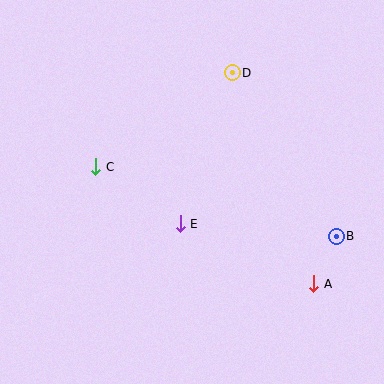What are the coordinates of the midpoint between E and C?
The midpoint between E and C is at (138, 195).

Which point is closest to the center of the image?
Point E at (180, 224) is closest to the center.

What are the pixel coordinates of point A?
Point A is at (314, 284).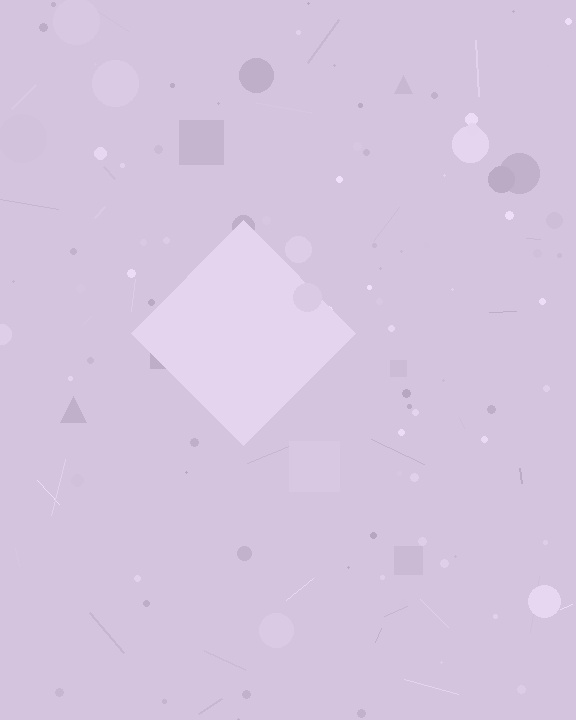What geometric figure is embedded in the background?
A diamond is embedded in the background.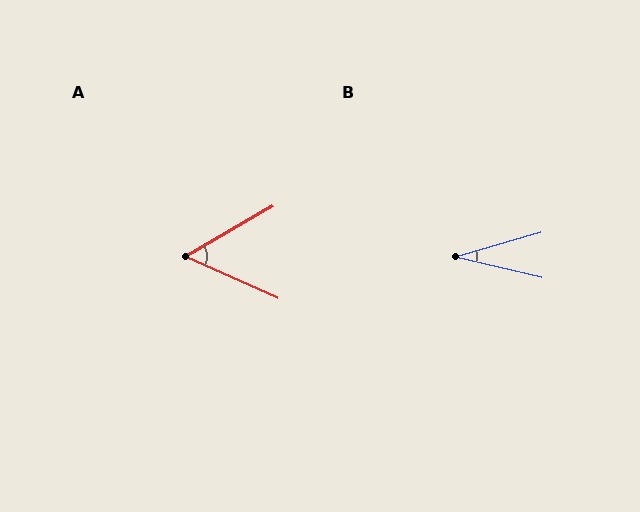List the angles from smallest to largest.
B (29°), A (54°).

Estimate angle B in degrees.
Approximately 29 degrees.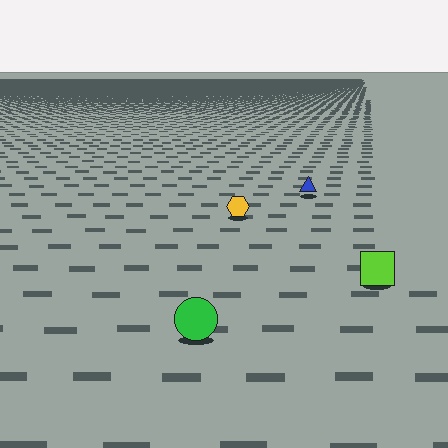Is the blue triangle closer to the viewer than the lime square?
No. The lime square is closer — you can tell from the texture gradient: the ground texture is coarser near it.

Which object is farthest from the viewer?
The blue triangle is farthest from the viewer. It appears smaller and the ground texture around it is denser.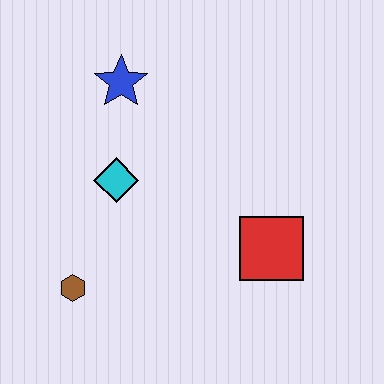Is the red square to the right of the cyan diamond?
Yes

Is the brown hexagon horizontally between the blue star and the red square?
No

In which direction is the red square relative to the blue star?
The red square is below the blue star.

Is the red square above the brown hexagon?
Yes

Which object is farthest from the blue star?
The red square is farthest from the blue star.